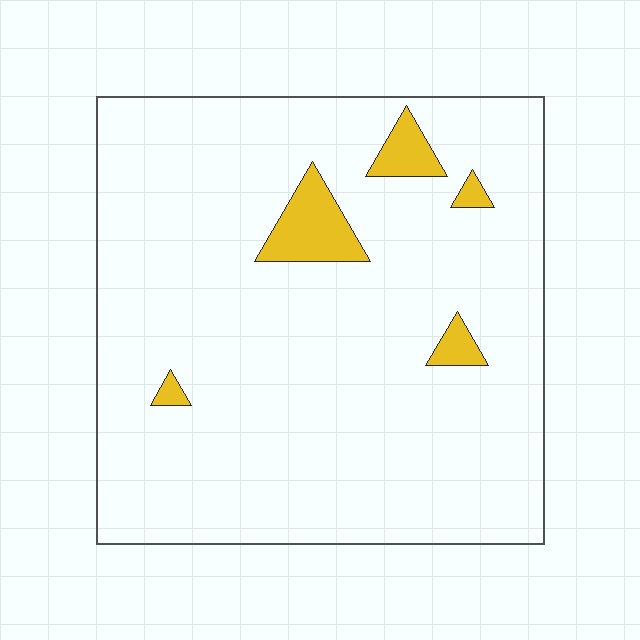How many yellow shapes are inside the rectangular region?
5.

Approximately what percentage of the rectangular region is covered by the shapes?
Approximately 5%.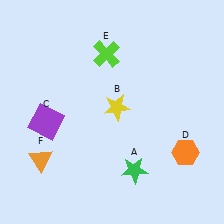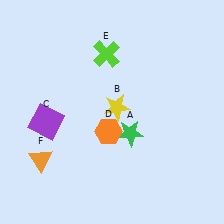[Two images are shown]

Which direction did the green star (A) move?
The green star (A) moved up.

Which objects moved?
The objects that moved are: the green star (A), the orange hexagon (D).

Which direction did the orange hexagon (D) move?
The orange hexagon (D) moved left.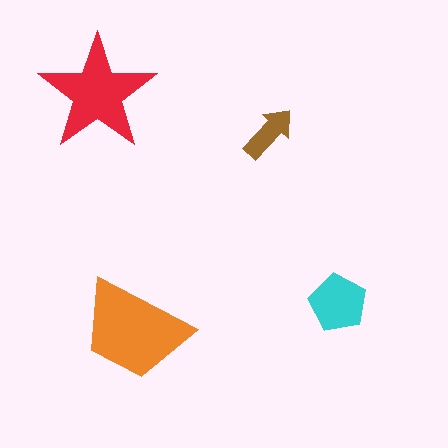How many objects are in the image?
There are 4 objects in the image.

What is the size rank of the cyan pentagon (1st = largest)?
3rd.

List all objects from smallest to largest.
The brown arrow, the cyan pentagon, the red star, the orange trapezoid.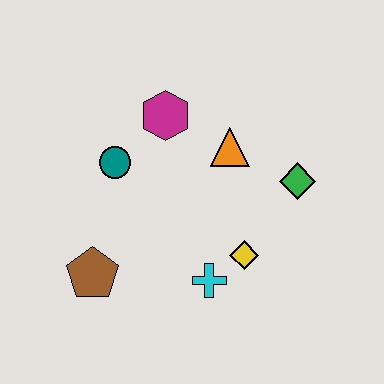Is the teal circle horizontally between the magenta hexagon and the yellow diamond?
No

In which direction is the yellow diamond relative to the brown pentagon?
The yellow diamond is to the right of the brown pentagon.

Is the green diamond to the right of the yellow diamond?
Yes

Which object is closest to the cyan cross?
The yellow diamond is closest to the cyan cross.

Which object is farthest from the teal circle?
The green diamond is farthest from the teal circle.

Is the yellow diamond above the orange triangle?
No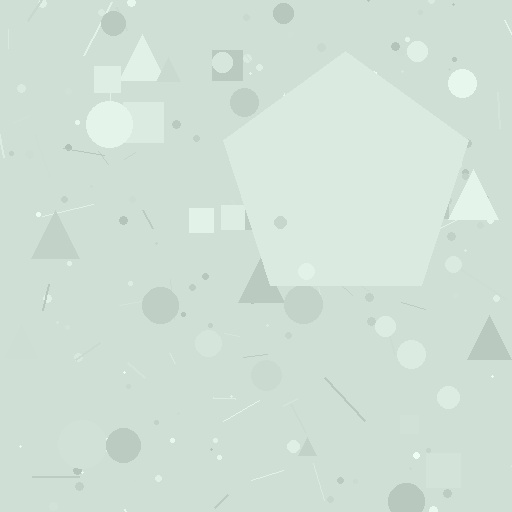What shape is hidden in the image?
A pentagon is hidden in the image.